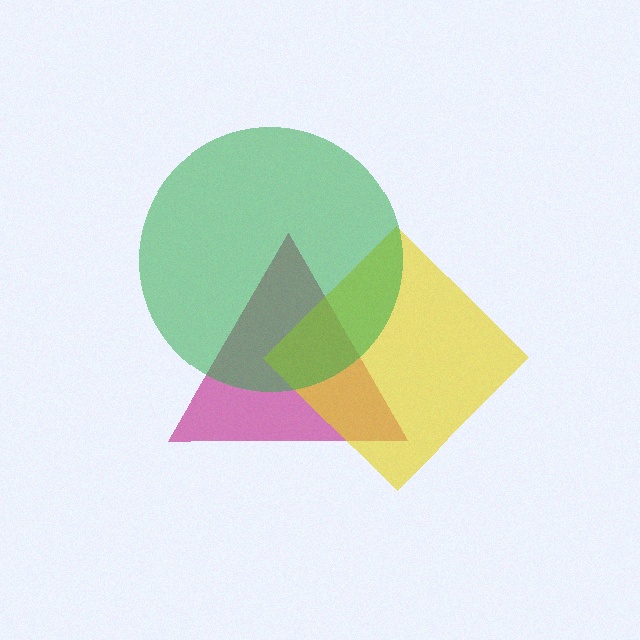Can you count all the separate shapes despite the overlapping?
Yes, there are 3 separate shapes.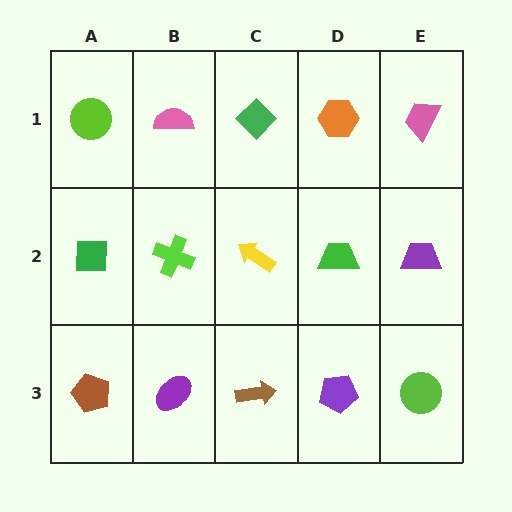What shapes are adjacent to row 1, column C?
A yellow arrow (row 2, column C), a pink semicircle (row 1, column B), an orange hexagon (row 1, column D).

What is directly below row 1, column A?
A green square.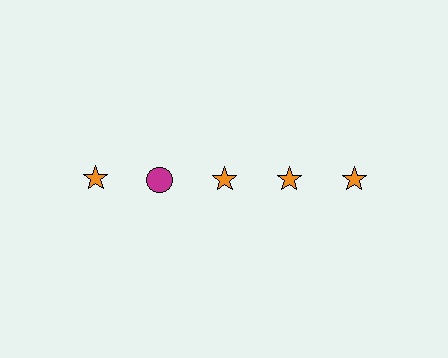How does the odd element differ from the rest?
It differs in both color (magenta instead of orange) and shape (circle instead of star).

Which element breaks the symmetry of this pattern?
The magenta circle in the top row, second from left column breaks the symmetry. All other shapes are orange stars.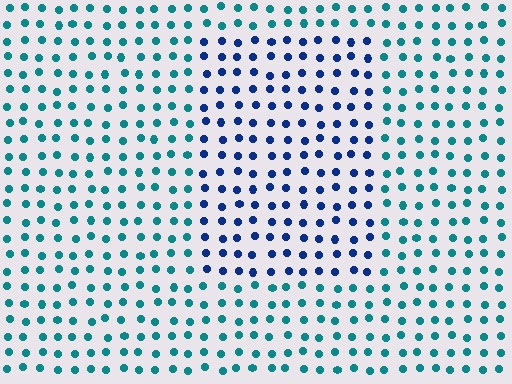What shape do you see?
I see a rectangle.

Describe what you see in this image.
The image is filled with small teal elements in a uniform arrangement. A rectangle-shaped region is visible where the elements are tinted to a slightly different hue, forming a subtle color boundary.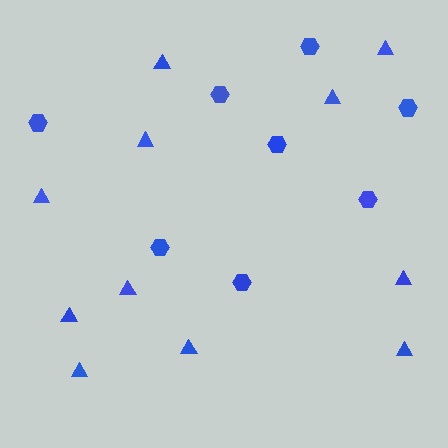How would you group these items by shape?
There are 2 groups: one group of triangles (11) and one group of hexagons (8).